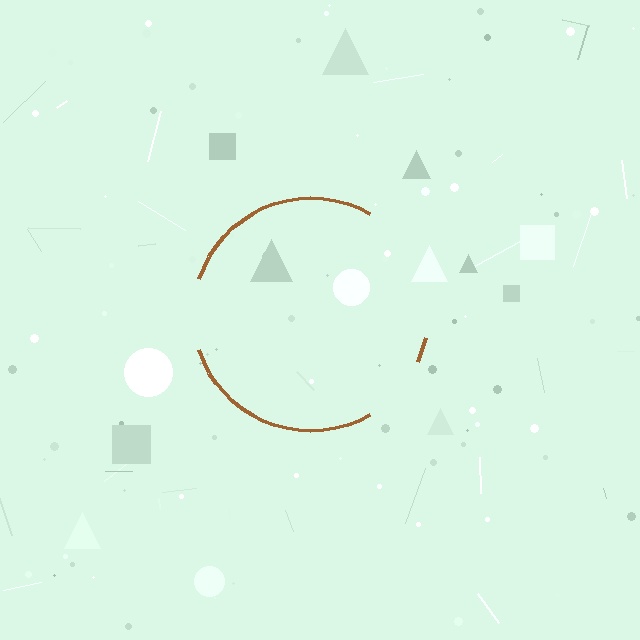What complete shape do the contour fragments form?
The contour fragments form a circle.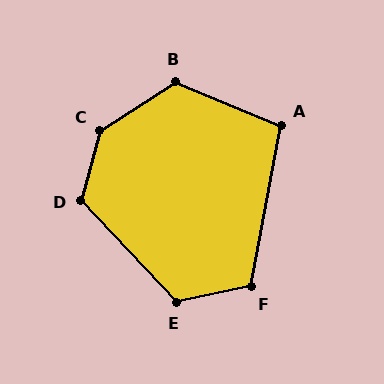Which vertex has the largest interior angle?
C, at approximately 137 degrees.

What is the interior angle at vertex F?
Approximately 113 degrees (obtuse).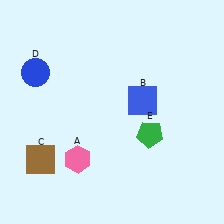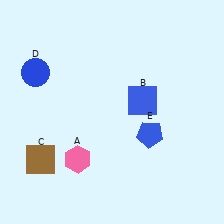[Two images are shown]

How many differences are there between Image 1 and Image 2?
There is 1 difference between the two images.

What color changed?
The pentagon (E) changed from green in Image 1 to blue in Image 2.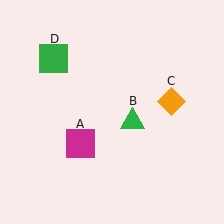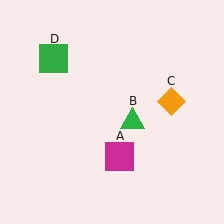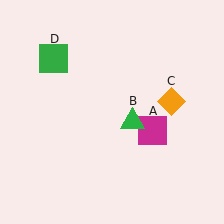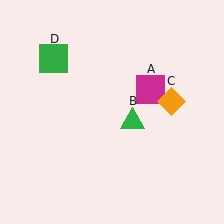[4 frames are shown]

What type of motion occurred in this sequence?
The magenta square (object A) rotated counterclockwise around the center of the scene.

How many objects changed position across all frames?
1 object changed position: magenta square (object A).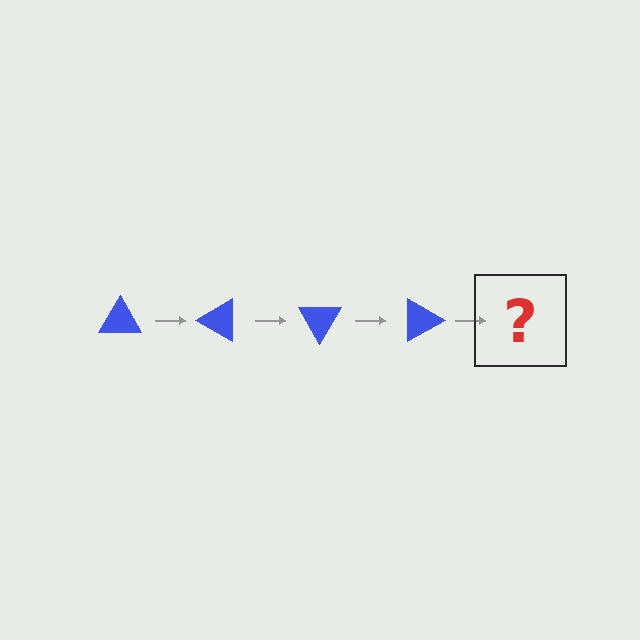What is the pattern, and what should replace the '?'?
The pattern is that the triangle rotates 30 degrees each step. The '?' should be a blue triangle rotated 120 degrees.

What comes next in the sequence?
The next element should be a blue triangle rotated 120 degrees.